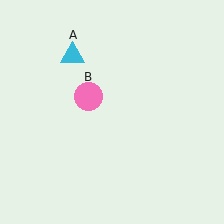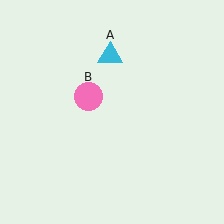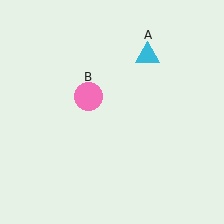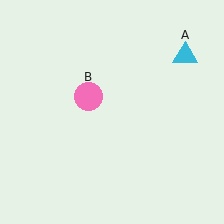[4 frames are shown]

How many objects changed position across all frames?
1 object changed position: cyan triangle (object A).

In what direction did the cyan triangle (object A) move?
The cyan triangle (object A) moved right.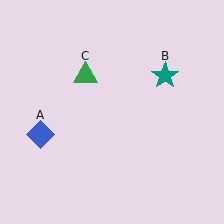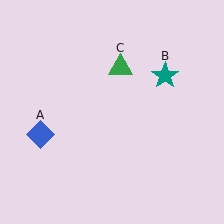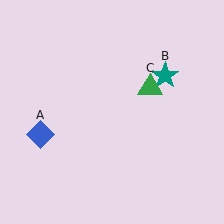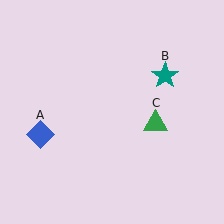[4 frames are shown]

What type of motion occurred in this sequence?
The green triangle (object C) rotated clockwise around the center of the scene.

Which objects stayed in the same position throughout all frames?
Blue diamond (object A) and teal star (object B) remained stationary.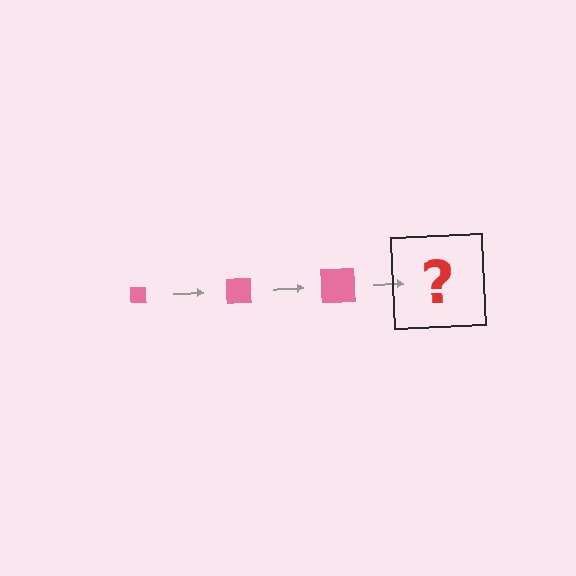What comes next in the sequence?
The next element should be a pink square, larger than the previous one.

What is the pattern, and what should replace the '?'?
The pattern is that the square gets progressively larger each step. The '?' should be a pink square, larger than the previous one.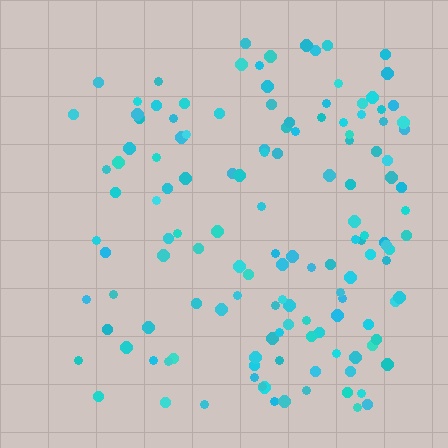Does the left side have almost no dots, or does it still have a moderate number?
Still a moderate number, just noticeably fewer than the right.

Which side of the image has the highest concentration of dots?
The right.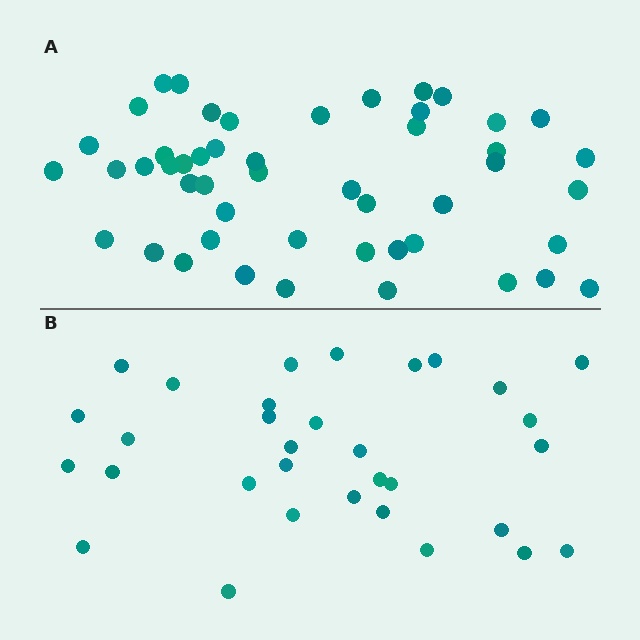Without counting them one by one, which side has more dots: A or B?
Region A (the top region) has more dots.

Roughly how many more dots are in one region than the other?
Region A has approximately 15 more dots than region B.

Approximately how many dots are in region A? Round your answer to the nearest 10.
About 50 dots. (The exact count is 49, which rounds to 50.)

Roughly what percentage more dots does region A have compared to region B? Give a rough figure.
About 55% more.